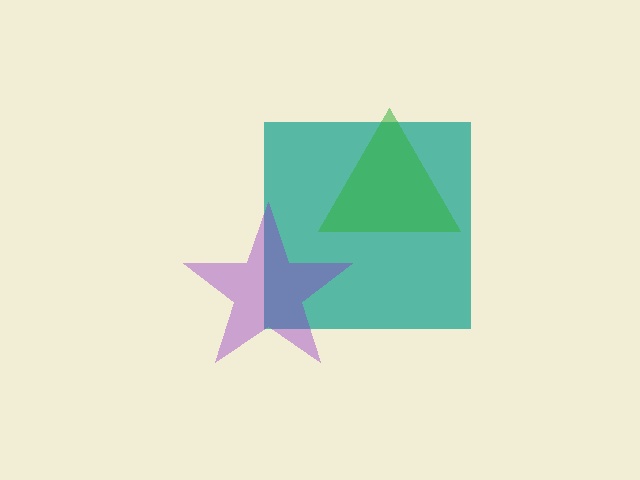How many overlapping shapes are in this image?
There are 3 overlapping shapes in the image.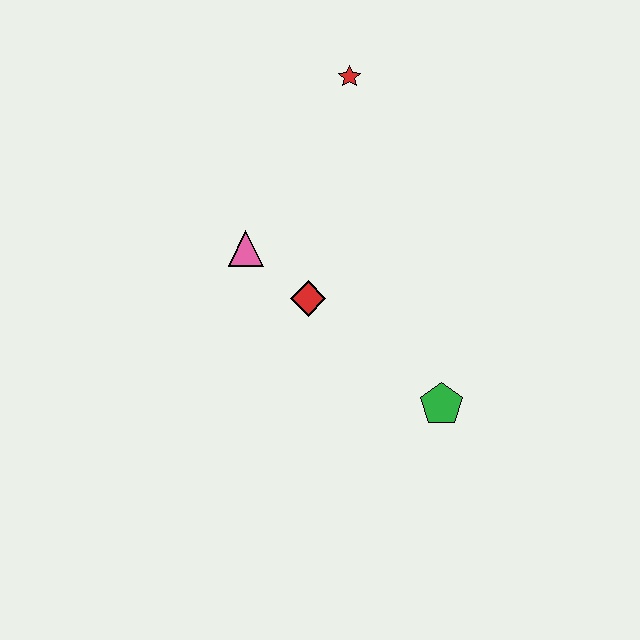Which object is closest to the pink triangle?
The red diamond is closest to the pink triangle.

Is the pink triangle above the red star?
No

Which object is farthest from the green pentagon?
The red star is farthest from the green pentagon.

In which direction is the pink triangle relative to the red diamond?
The pink triangle is to the left of the red diamond.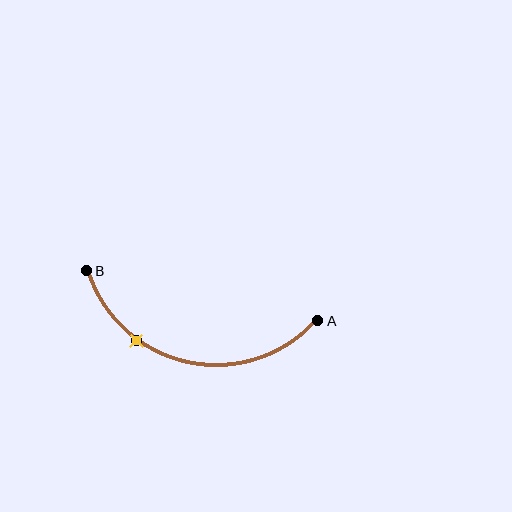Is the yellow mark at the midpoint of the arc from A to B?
No. The yellow mark lies on the arc but is closer to endpoint B. The arc midpoint would be at the point on the curve equidistant along the arc from both A and B.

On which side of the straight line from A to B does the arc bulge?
The arc bulges below the straight line connecting A and B.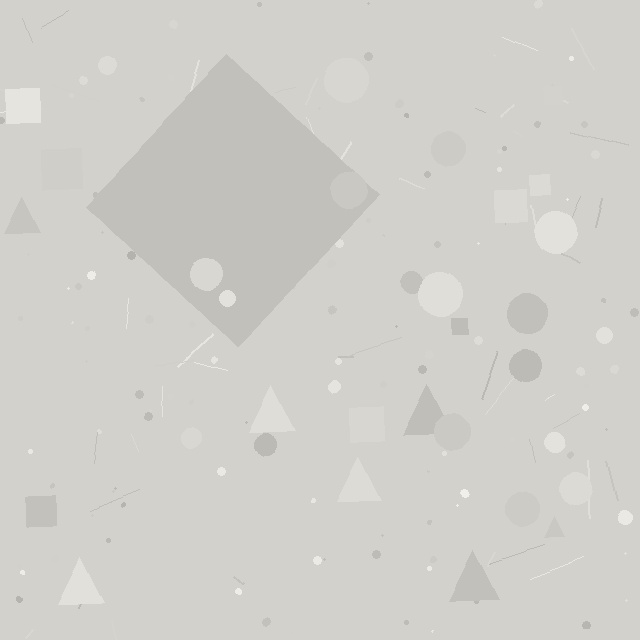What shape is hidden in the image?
A diamond is hidden in the image.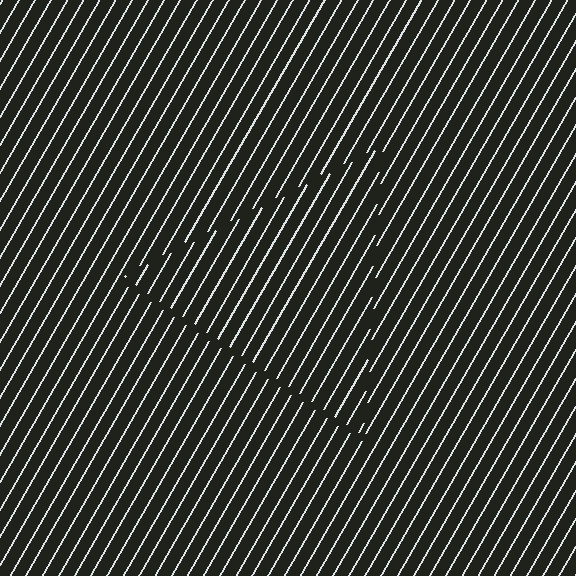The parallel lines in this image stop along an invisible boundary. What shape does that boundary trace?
An illusory triangle. The interior of the shape contains the same grating, shifted by half a period — the contour is defined by the phase discontinuity where line-ends from the inner and outer gratings abut.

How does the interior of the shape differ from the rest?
The interior of the shape contains the same grating, shifted by half a period — the contour is defined by the phase discontinuity where line-ends from the inner and outer gratings abut.